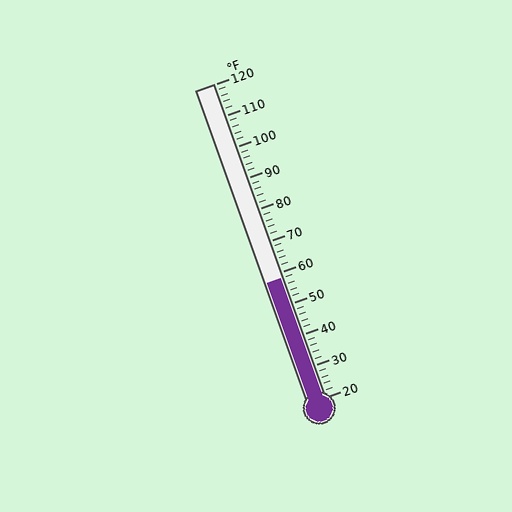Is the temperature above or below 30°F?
The temperature is above 30°F.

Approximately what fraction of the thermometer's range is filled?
The thermometer is filled to approximately 40% of its range.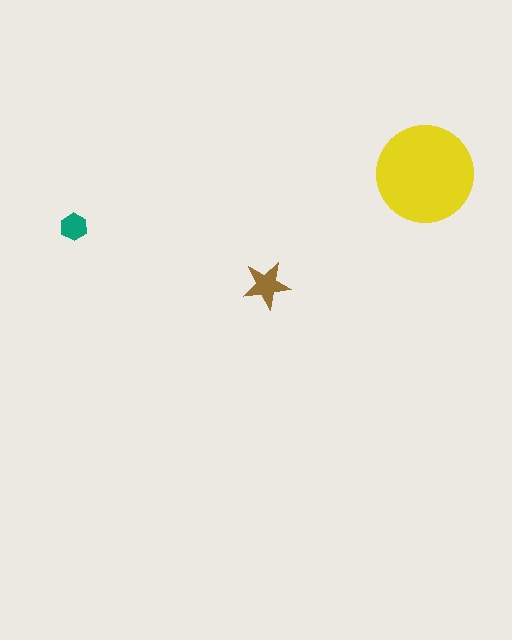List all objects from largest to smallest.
The yellow circle, the brown star, the teal hexagon.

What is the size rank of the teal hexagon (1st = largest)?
3rd.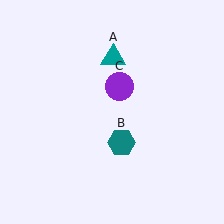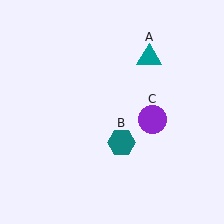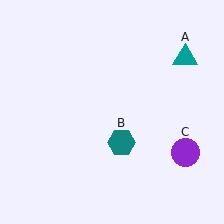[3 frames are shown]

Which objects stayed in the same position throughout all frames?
Teal hexagon (object B) remained stationary.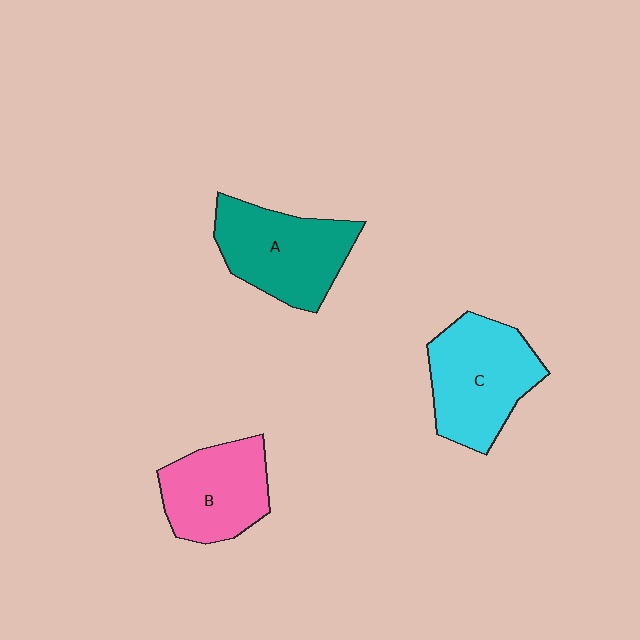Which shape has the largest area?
Shape C (cyan).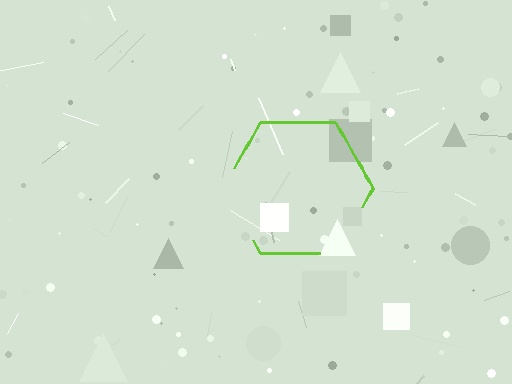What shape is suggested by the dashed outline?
The dashed outline suggests a hexagon.